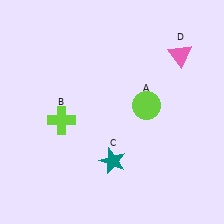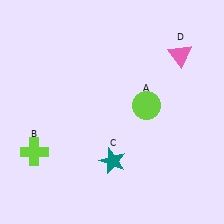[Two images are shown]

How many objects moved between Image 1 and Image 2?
1 object moved between the two images.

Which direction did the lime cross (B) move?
The lime cross (B) moved down.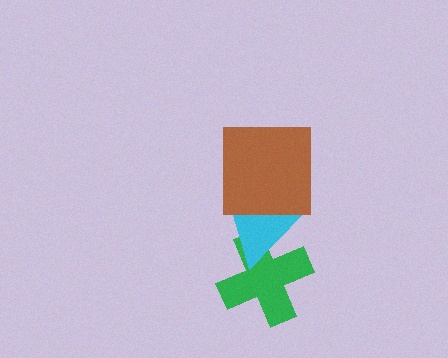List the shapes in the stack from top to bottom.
From top to bottom: the brown square, the cyan triangle, the green cross.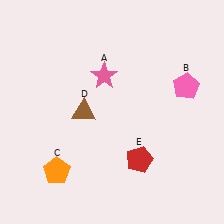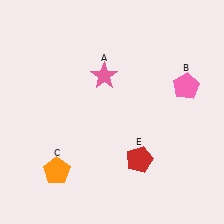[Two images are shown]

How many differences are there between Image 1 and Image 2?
There is 1 difference between the two images.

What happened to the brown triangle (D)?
The brown triangle (D) was removed in Image 2. It was in the top-left area of Image 1.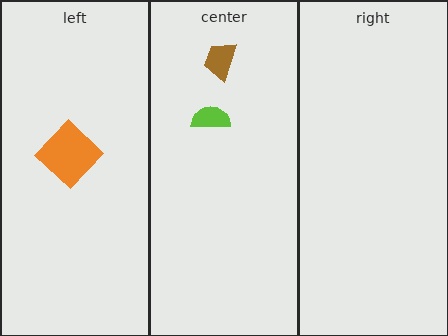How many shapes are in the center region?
2.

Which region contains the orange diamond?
The left region.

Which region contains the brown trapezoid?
The center region.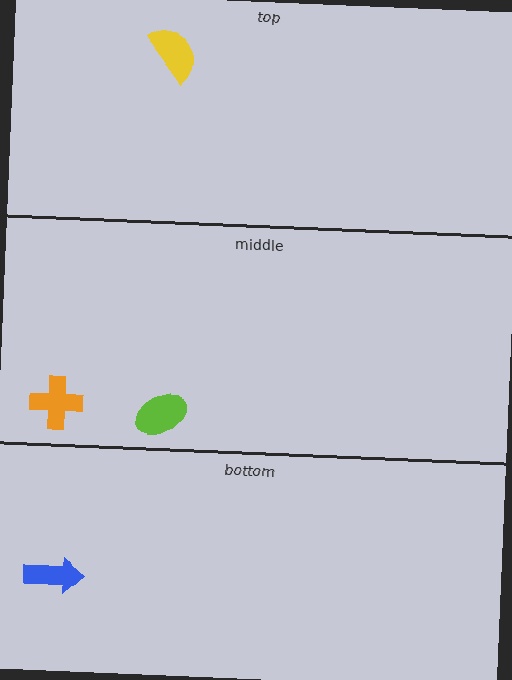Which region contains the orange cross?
The middle region.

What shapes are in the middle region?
The orange cross, the lime ellipse.